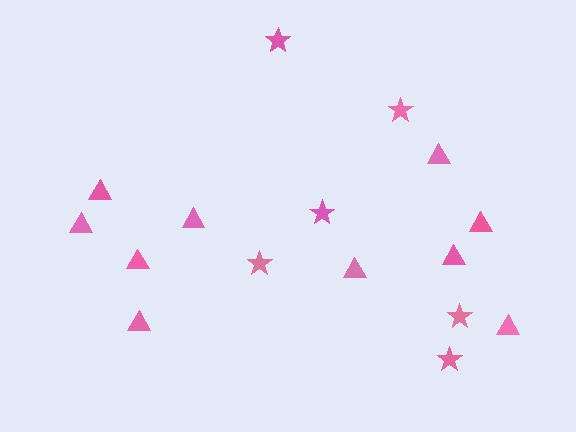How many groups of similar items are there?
There are 2 groups: one group of triangles (10) and one group of stars (6).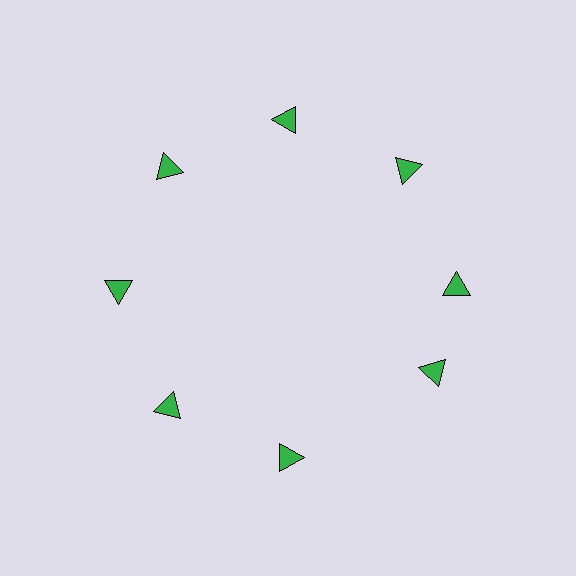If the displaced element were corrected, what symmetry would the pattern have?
It would have 8-fold rotational symmetry — the pattern would map onto itself every 45 degrees.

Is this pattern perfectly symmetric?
No. The 8 green triangles are arranged in a ring, but one element near the 4 o'clock position is rotated out of alignment along the ring, breaking the 8-fold rotational symmetry.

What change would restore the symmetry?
The symmetry would be restored by rotating it back into even spacing with its neighbors so that all 8 triangles sit at equal angles and equal distance from the center.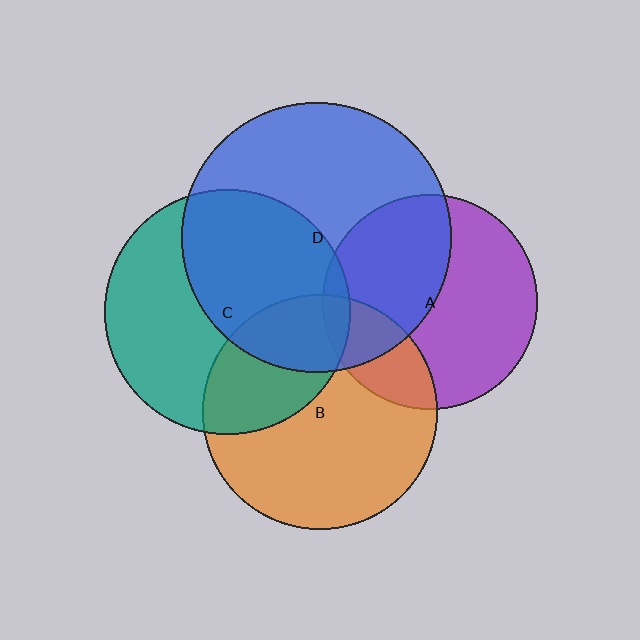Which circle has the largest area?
Circle D (blue).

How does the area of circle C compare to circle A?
Approximately 1.3 times.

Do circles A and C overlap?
Yes.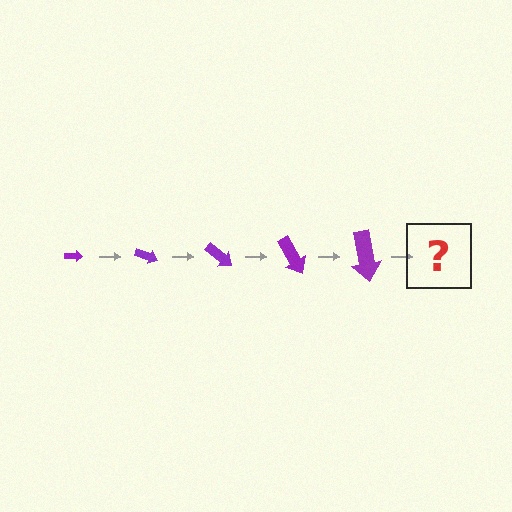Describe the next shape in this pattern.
It should be an arrow, larger than the previous one and rotated 100 degrees from the start.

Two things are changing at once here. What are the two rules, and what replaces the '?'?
The two rules are that the arrow grows larger each step and it rotates 20 degrees each step. The '?' should be an arrow, larger than the previous one and rotated 100 degrees from the start.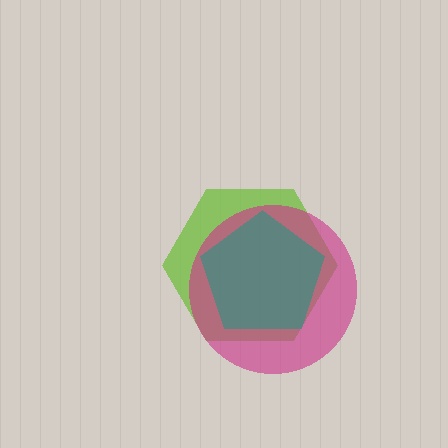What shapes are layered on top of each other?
The layered shapes are: a lime hexagon, a magenta circle, a teal pentagon.